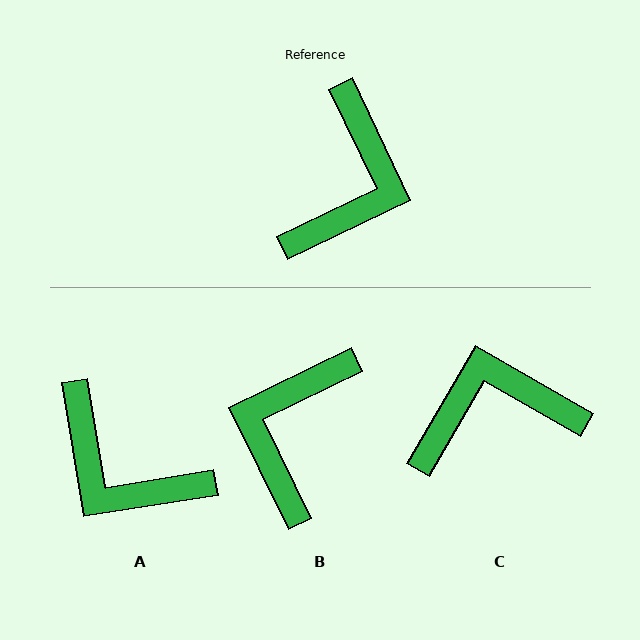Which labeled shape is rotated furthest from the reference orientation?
B, about 180 degrees away.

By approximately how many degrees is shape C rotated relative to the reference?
Approximately 124 degrees counter-clockwise.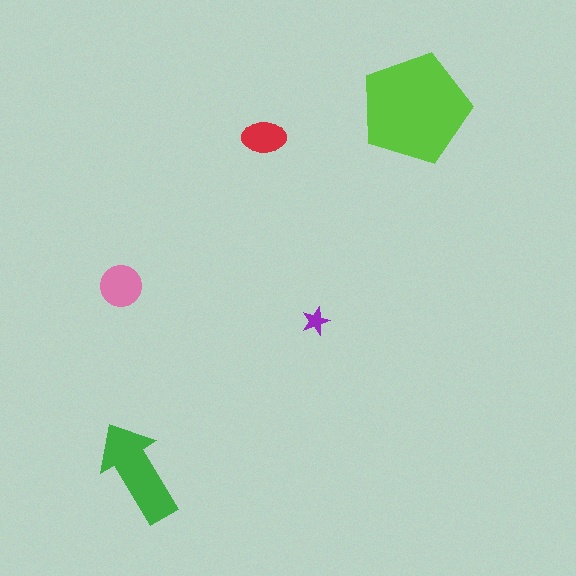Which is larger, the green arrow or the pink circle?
The green arrow.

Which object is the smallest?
The purple star.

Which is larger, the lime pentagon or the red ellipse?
The lime pentagon.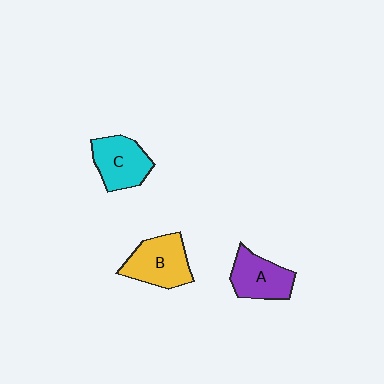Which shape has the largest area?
Shape B (yellow).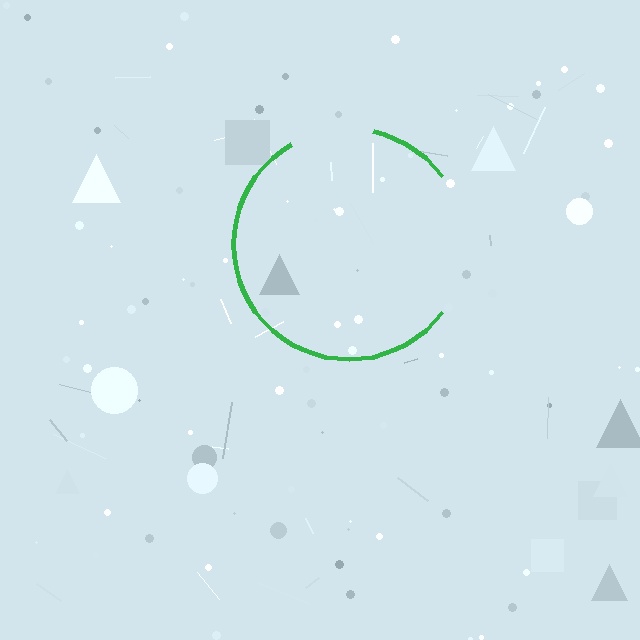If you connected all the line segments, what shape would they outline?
They would outline a circle.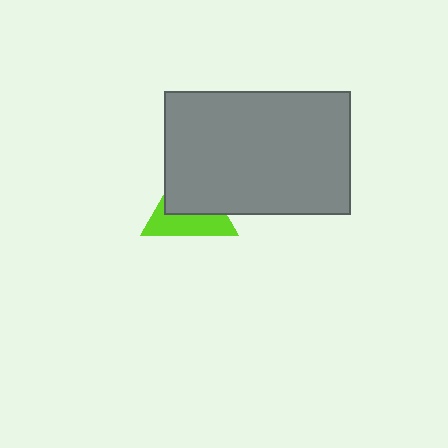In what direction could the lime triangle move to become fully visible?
The lime triangle could move toward the lower-left. That would shift it out from behind the gray rectangle entirely.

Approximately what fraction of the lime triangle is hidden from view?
Roughly 56% of the lime triangle is hidden behind the gray rectangle.